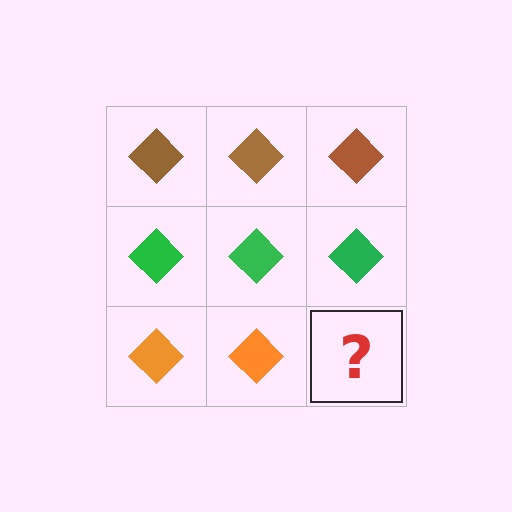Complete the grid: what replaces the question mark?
The question mark should be replaced with an orange diamond.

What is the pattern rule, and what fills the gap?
The rule is that each row has a consistent color. The gap should be filled with an orange diamond.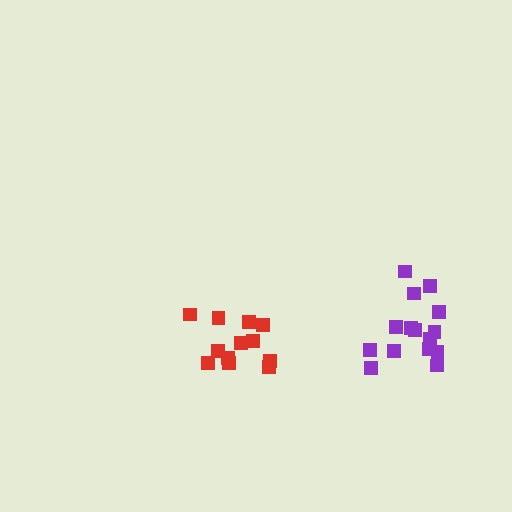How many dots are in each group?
Group 1: 12 dots, Group 2: 15 dots (27 total).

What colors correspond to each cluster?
The clusters are colored: red, purple.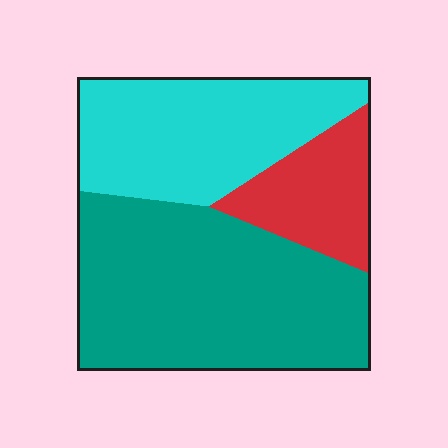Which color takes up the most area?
Teal, at roughly 50%.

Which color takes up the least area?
Red, at roughly 15%.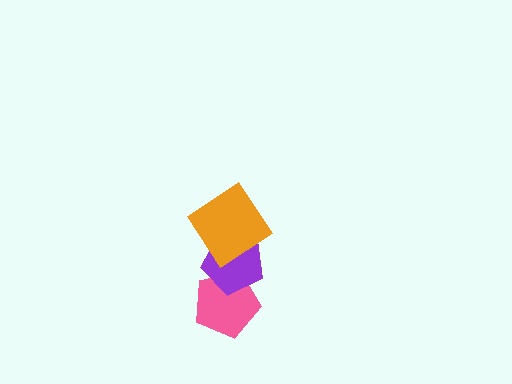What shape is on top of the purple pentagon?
The orange diamond is on top of the purple pentagon.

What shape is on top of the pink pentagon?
The purple pentagon is on top of the pink pentagon.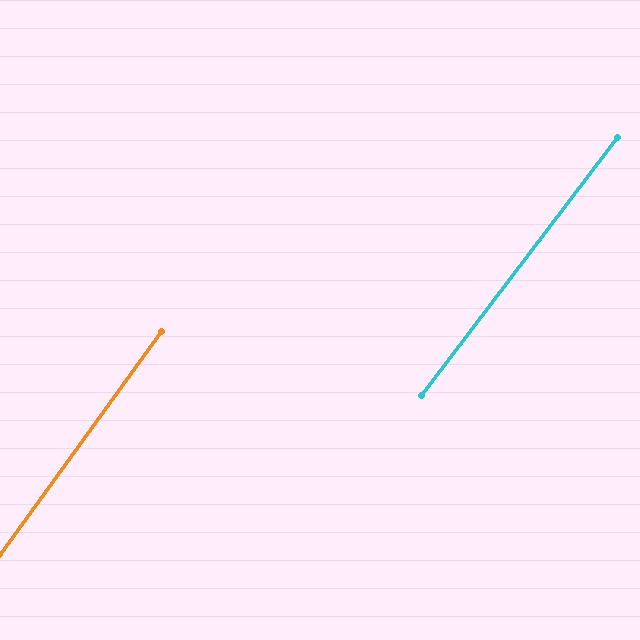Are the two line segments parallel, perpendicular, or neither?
Parallel — their directions differ by only 1.2°.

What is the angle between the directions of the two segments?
Approximately 1 degree.